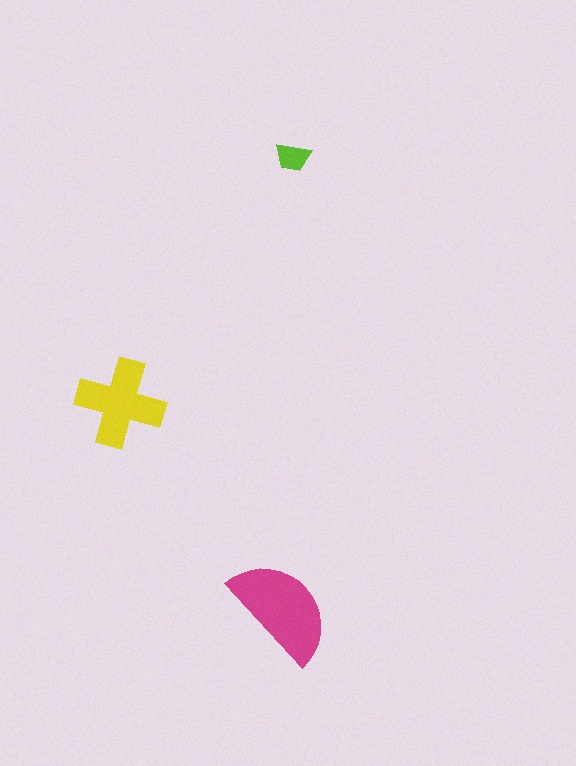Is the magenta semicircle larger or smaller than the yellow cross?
Larger.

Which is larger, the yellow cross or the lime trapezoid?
The yellow cross.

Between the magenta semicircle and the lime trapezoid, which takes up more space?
The magenta semicircle.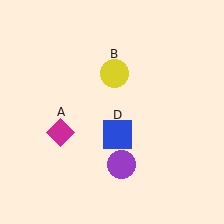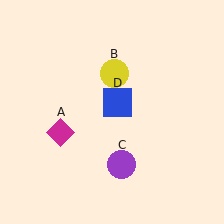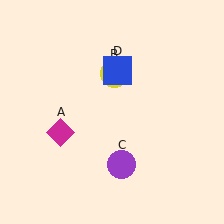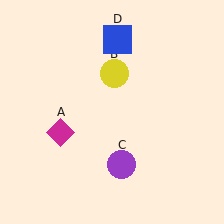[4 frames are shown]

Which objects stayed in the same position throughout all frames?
Magenta diamond (object A) and yellow circle (object B) and purple circle (object C) remained stationary.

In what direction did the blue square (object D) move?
The blue square (object D) moved up.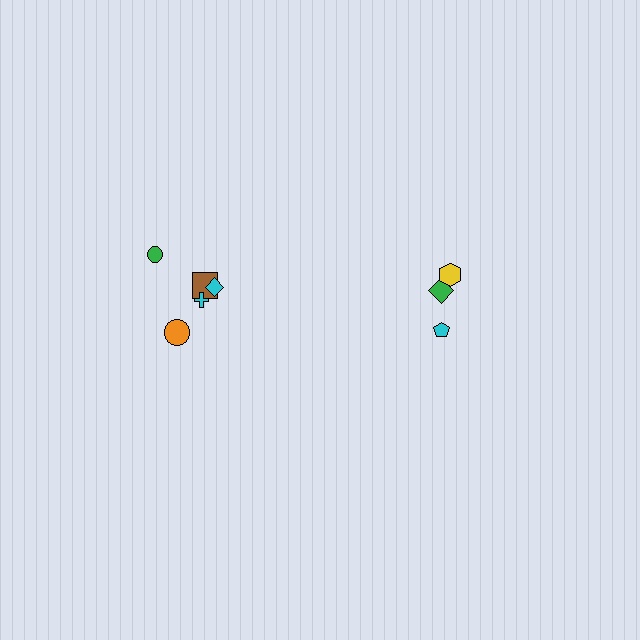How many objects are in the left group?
There are 5 objects.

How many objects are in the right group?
There are 3 objects.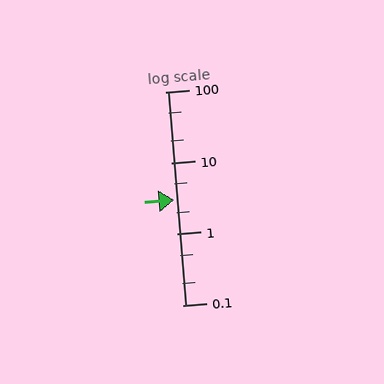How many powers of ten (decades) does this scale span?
The scale spans 3 decades, from 0.1 to 100.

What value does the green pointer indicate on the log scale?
The pointer indicates approximately 3.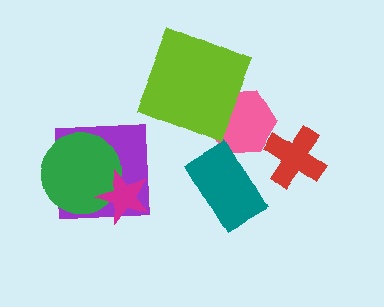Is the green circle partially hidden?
Yes, it is partially covered by another shape.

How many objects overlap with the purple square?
2 objects overlap with the purple square.